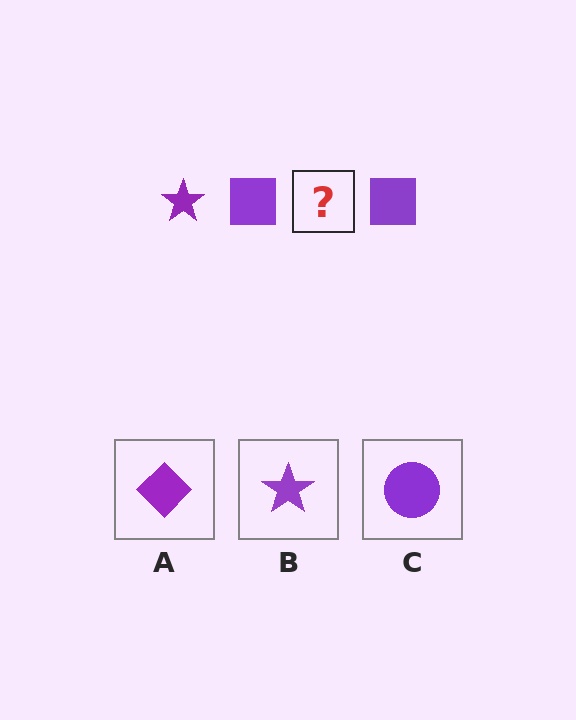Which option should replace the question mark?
Option B.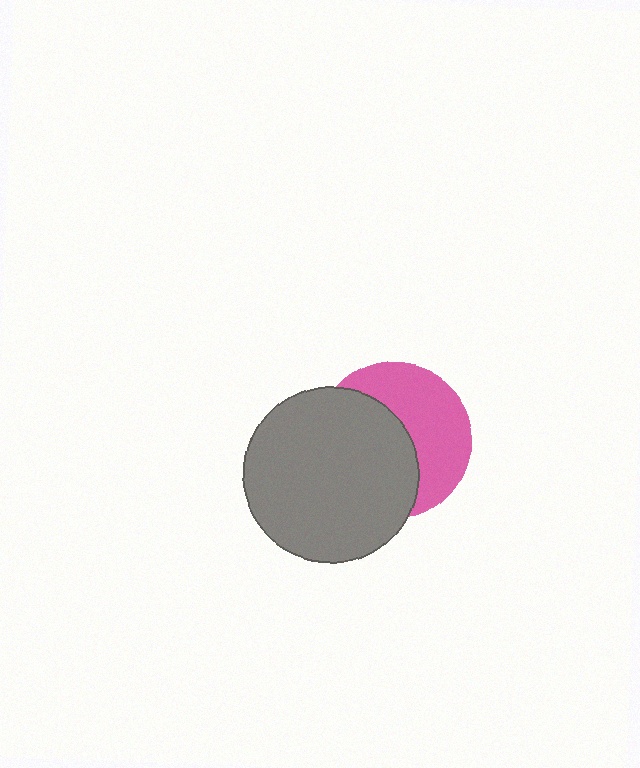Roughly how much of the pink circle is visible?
About half of it is visible (roughly 47%).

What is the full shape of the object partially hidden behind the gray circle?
The partially hidden object is a pink circle.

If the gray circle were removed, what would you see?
You would see the complete pink circle.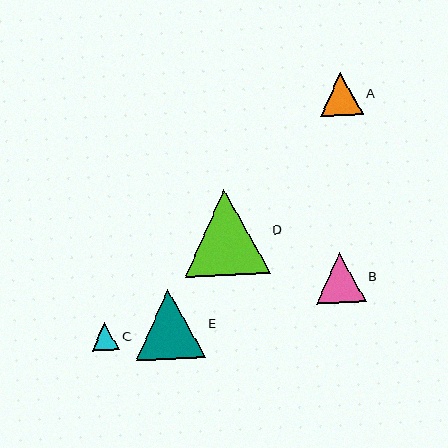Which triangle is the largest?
Triangle D is the largest with a size of approximately 86 pixels.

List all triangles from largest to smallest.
From largest to smallest: D, E, B, A, C.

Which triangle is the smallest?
Triangle C is the smallest with a size of approximately 28 pixels.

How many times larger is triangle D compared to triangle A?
Triangle D is approximately 2.0 times the size of triangle A.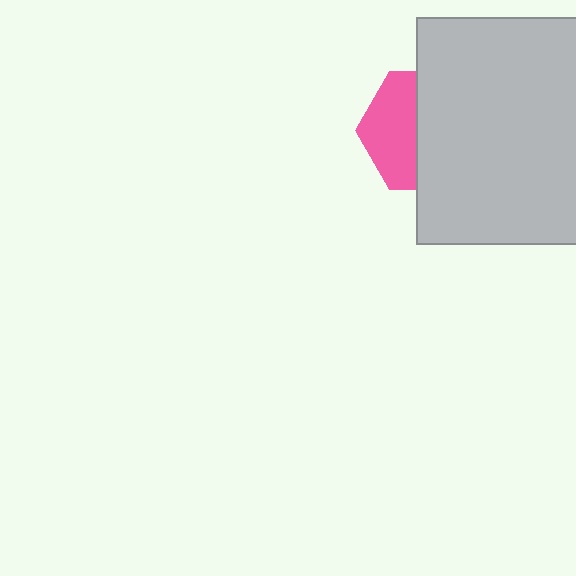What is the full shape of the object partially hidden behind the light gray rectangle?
The partially hidden object is a pink hexagon.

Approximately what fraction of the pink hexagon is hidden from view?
Roughly 58% of the pink hexagon is hidden behind the light gray rectangle.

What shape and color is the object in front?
The object in front is a light gray rectangle.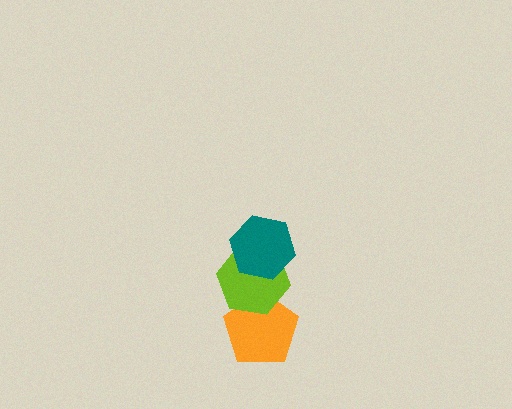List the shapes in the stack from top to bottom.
From top to bottom: the teal hexagon, the lime hexagon, the orange pentagon.